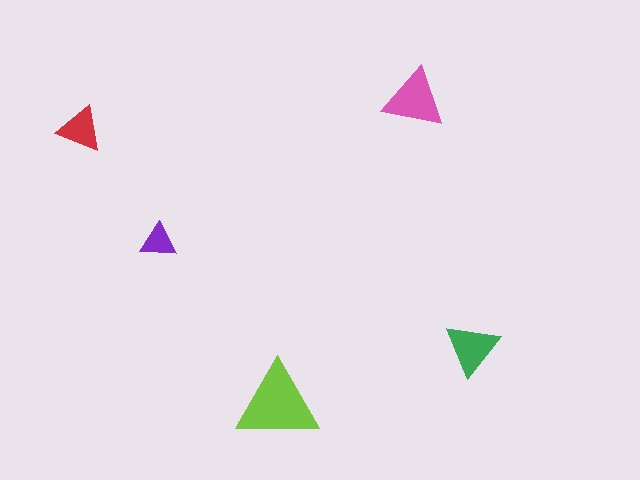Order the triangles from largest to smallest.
the lime one, the pink one, the green one, the red one, the purple one.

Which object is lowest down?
The lime triangle is bottommost.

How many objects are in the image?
There are 5 objects in the image.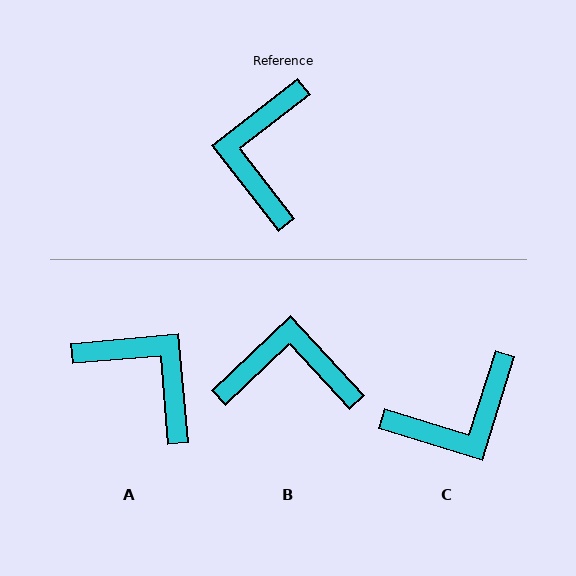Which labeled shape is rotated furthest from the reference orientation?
C, about 125 degrees away.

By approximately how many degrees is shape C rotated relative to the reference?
Approximately 125 degrees counter-clockwise.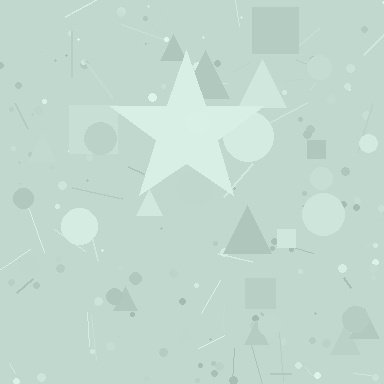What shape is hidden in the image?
A star is hidden in the image.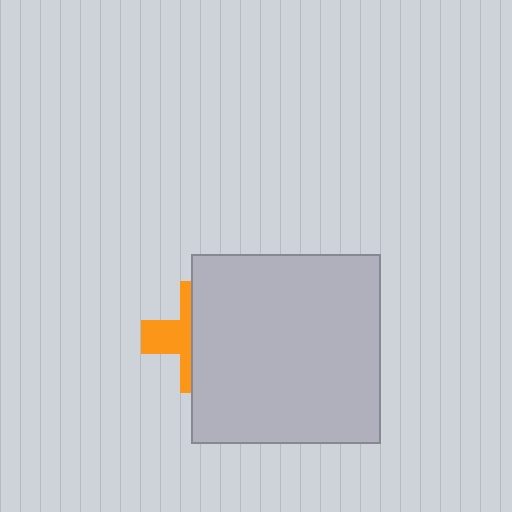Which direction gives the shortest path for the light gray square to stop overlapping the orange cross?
Moving right gives the shortest separation.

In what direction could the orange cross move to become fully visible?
The orange cross could move left. That would shift it out from behind the light gray square entirely.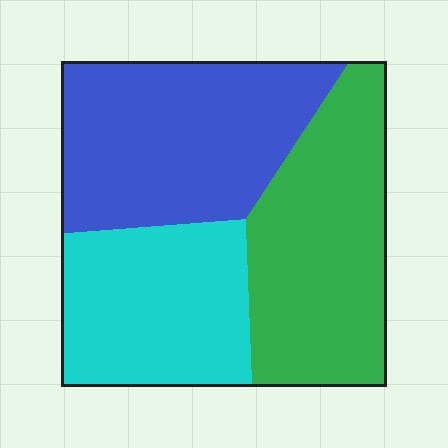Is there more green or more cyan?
Green.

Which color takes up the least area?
Cyan, at roughly 30%.